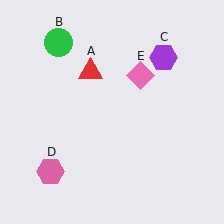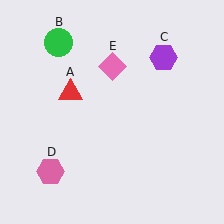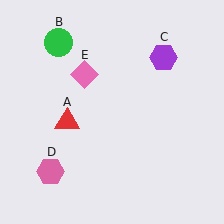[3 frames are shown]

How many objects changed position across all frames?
2 objects changed position: red triangle (object A), pink diamond (object E).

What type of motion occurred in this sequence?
The red triangle (object A), pink diamond (object E) rotated counterclockwise around the center of the scene.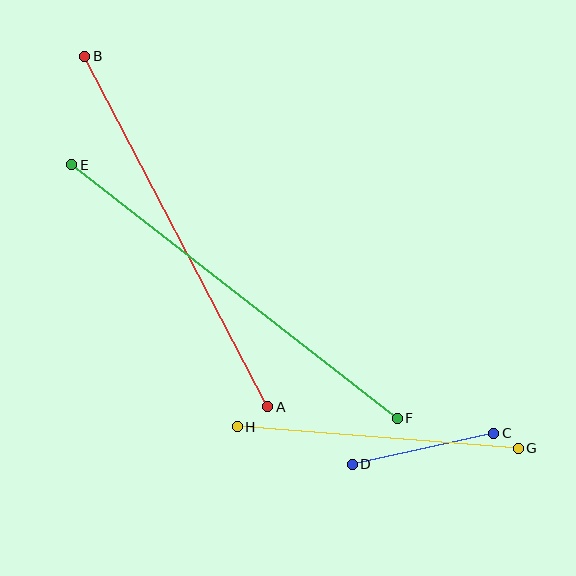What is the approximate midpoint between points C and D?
The midpoint is at approximately (423, 449) pixels.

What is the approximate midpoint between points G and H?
The midpoint is at approximately (378, 437) pixels.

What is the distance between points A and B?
The distance is approximately 396 pixels.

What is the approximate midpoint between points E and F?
The midpoint is at approximately (234, 292) pixels.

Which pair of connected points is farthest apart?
Points E and F are farthest apart.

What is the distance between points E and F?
The distance is approximately 412 pixels.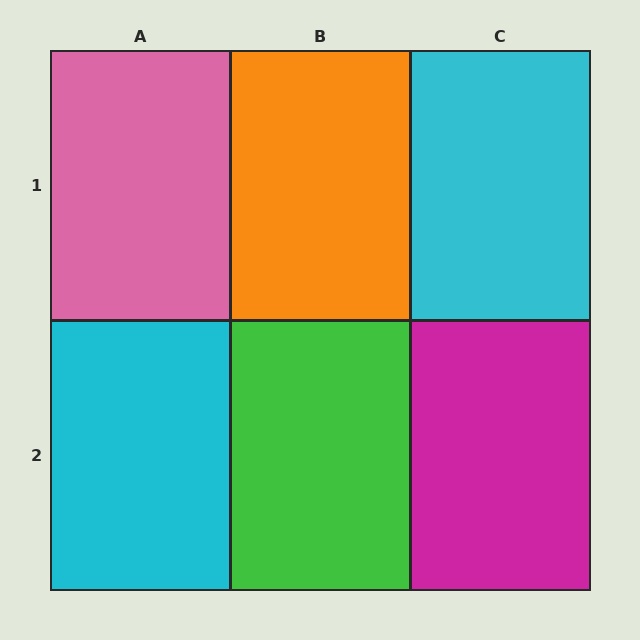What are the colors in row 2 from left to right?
Cyan, green, magenta.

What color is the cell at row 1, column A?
Pink.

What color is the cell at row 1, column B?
Orange.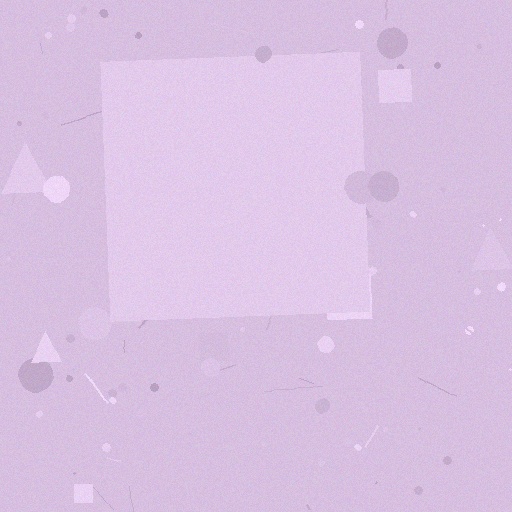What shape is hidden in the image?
A square is hidden in the image.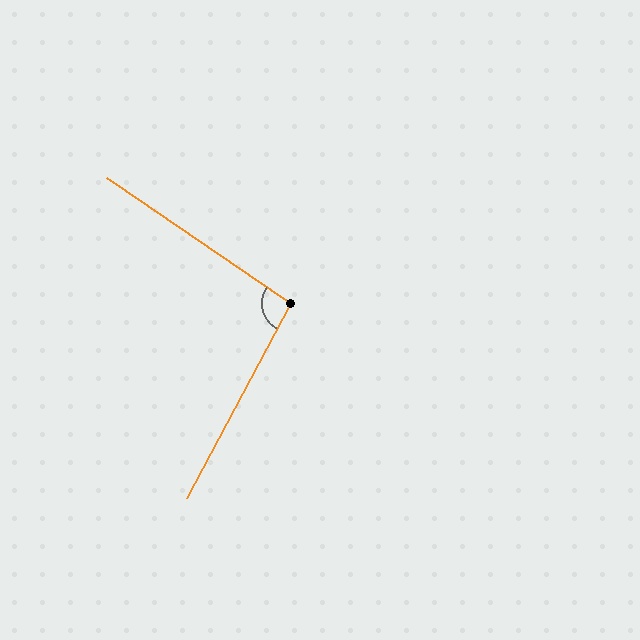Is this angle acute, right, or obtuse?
It is obtuse.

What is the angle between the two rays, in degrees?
Approximately 96 degrees.